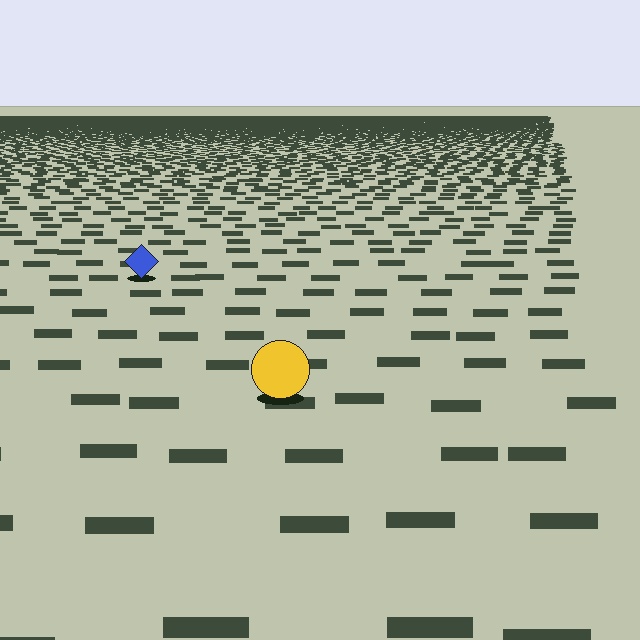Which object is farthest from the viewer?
The blue diamond is farthest from the viewer. It appears smaller and the ground texture around it is denser.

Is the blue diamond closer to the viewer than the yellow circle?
No. The yellow circle is closer — you can tell from the texture gradient: the ground texture is coarser near it.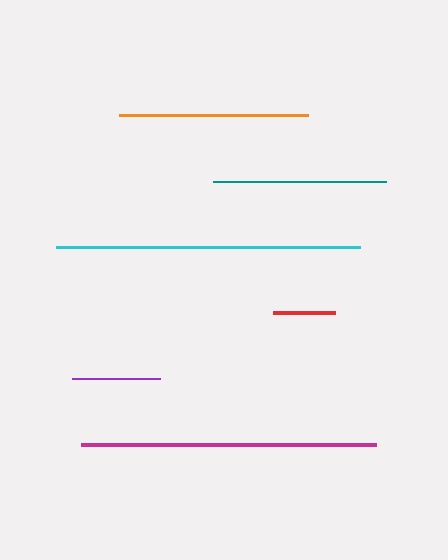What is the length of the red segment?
The red segment is approximately 63 pixels long.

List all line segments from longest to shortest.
From longest to shortest: cyan, magenta, orange, teal, purple, red.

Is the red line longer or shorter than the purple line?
The purple line is longer than the red line.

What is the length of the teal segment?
The teal segment is approximately 173 pixels long.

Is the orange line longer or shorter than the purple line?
The orange line is longer than the purple line.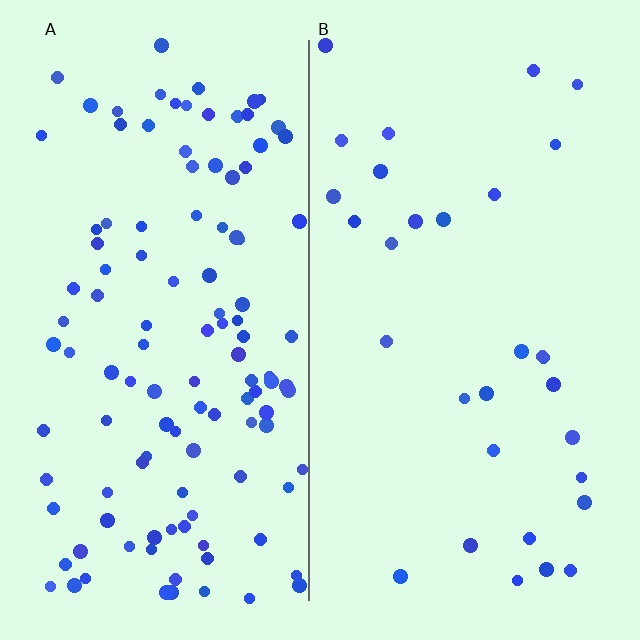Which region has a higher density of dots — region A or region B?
A (the left).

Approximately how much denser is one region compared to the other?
Approximately 3.8× — region A over region B.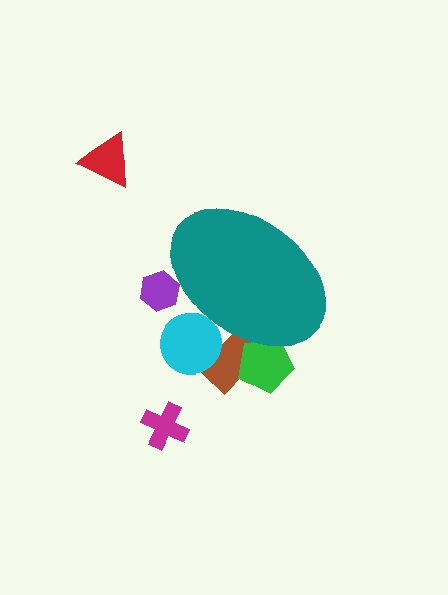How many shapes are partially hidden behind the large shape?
4 shapes are partially hidden.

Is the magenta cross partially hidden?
No, the magenta cross is fully visible.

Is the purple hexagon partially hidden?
Yes, the purple hexagon is partially hidden behind the teal ellipse.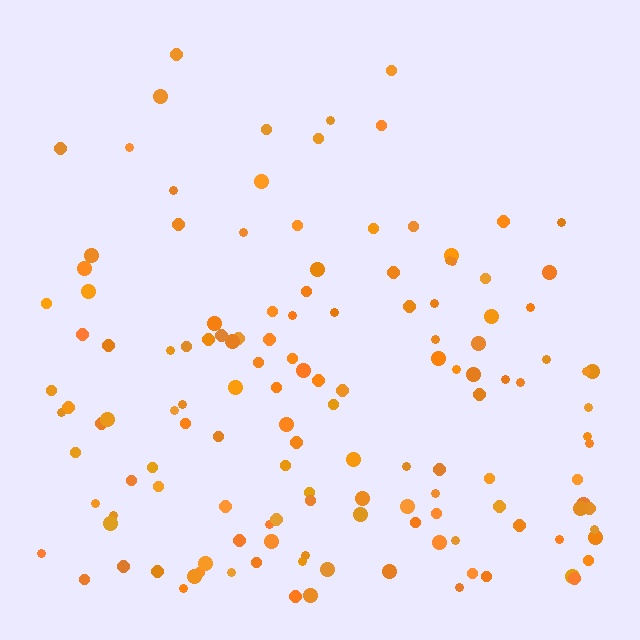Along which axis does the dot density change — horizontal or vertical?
Vertical.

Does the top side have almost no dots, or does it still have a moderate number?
Still a moderate number, just noticeably fewer than the bottom.